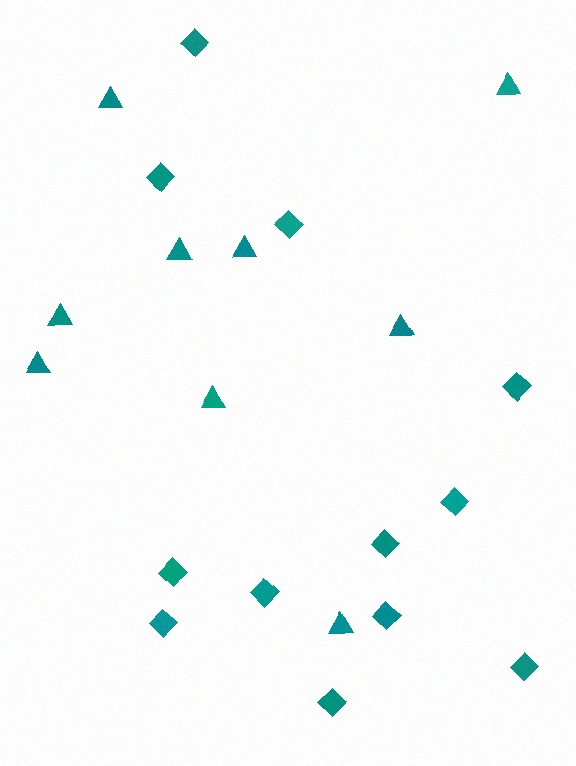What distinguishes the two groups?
There are 2 groups: one group of triangles (9) and one group of diamonds (12).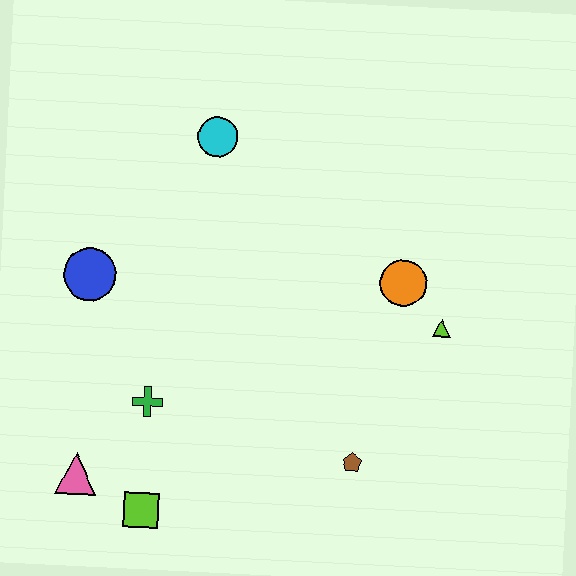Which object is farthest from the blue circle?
The lime triangle is farthest from the blue circle.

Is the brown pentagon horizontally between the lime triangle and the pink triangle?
Yes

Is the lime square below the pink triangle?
Yes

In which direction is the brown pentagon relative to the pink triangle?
The brown pentagon is to the right of the pink triangle.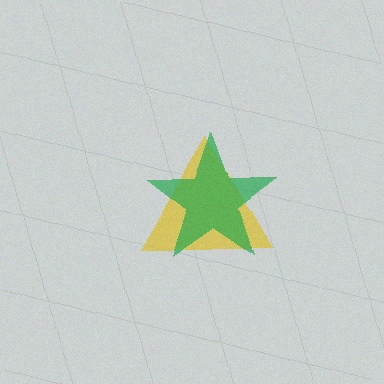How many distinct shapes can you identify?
There are 2 distinct shapes: a yellow triangle, a green star.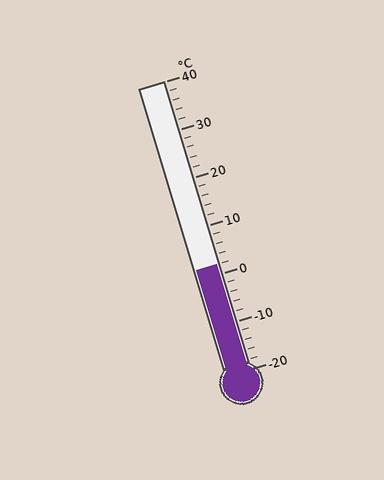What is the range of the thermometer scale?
The thermometer scale ranges from -20°C to 40°C.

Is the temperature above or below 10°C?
The temperature is below 10°C.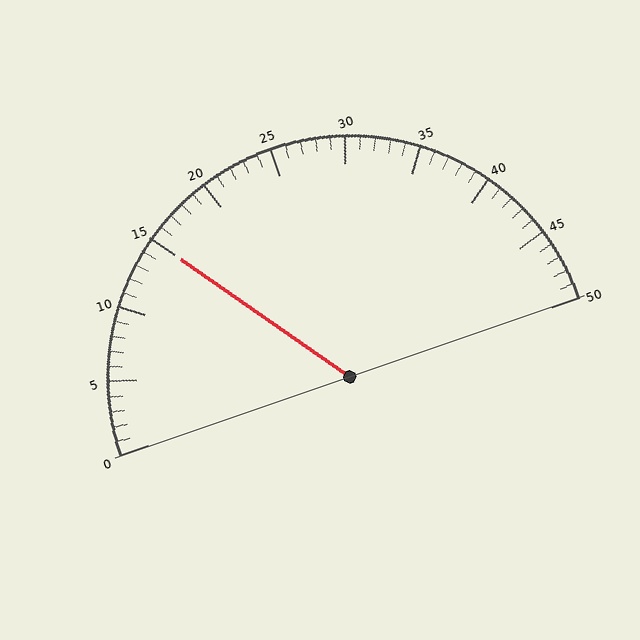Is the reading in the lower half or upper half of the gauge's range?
The reading is in the lower half of the range (0 to 50).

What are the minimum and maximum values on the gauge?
The gauge ranges from 0 to 50.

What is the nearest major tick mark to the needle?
The nearest major tick mark is 15.